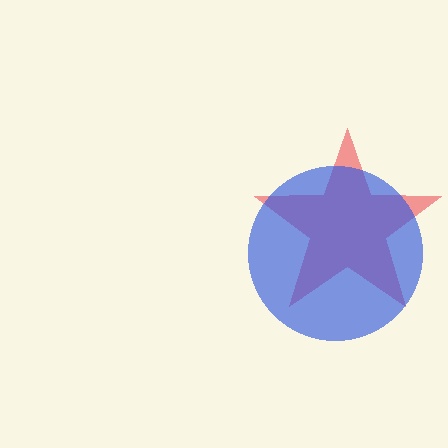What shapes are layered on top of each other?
The layered shapes are: a red star, a blue circle.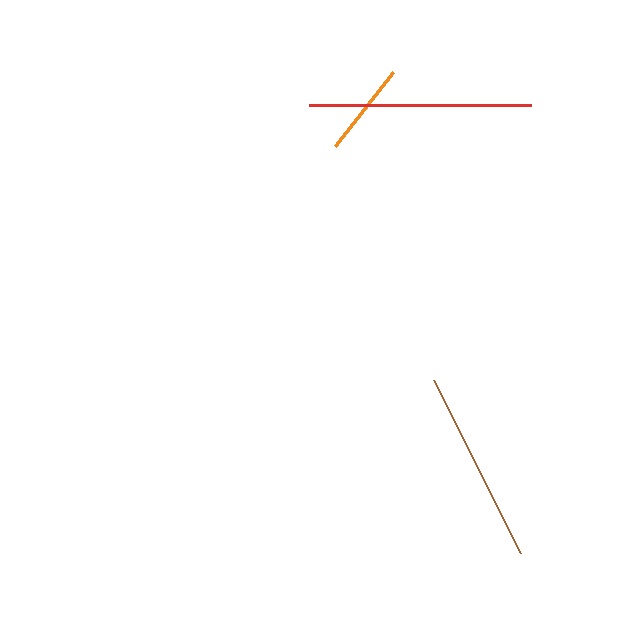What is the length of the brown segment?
The brown segment is approximately 194 pixels long.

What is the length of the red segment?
The red segment is approximately 221 pixels long.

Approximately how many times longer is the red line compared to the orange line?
The red line is approximately 2.3 times the length of the orange line.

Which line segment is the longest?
The red line is the longest at approximately 221 pixels.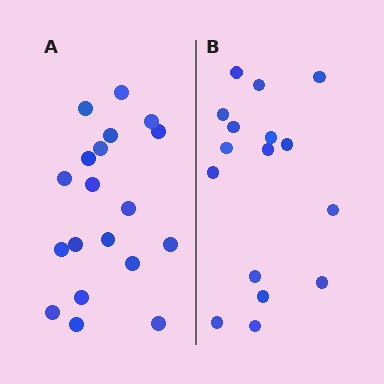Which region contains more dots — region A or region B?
Region A (the left region) has more dots.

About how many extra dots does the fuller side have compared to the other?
Region A has just a few more — roughly 2 or 3 more dots than region B.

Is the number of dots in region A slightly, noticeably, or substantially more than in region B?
Region A has only slightly more — the two regions are fairly close. The ratio is roughly 1.2 to 1.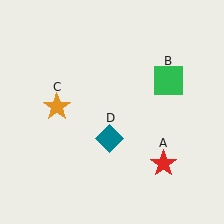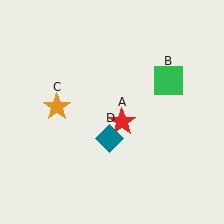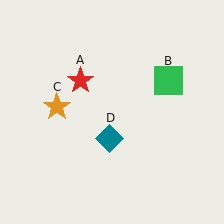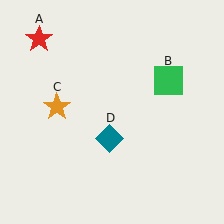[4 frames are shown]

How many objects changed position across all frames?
1 object changed position: red star (object A).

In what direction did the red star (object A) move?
The red star (object A) moved up and to the left.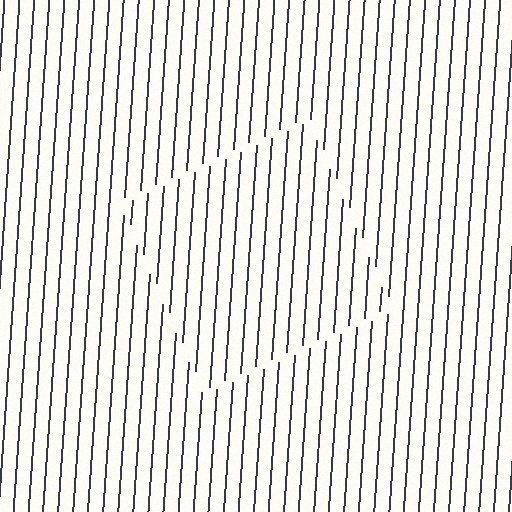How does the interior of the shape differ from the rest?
The interior of the shape contains the same grating, shifted by half a period — the contour is defined by the phase discontinuity where line-ends from the inner and outer gratings abut.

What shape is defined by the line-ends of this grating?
An illusory square. The interior of the shape contains the same grating, shifted by half a period — the contour is defined by the phase discontinuity where line-ends from the inner and outer gratings abut.